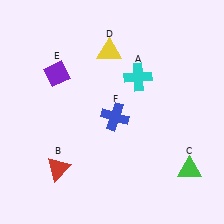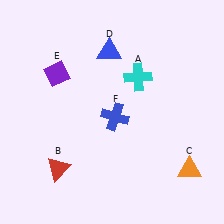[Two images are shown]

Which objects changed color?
C changed from green to orange. D changed from yellow to blue.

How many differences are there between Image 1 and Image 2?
There are 2 differences between the two images.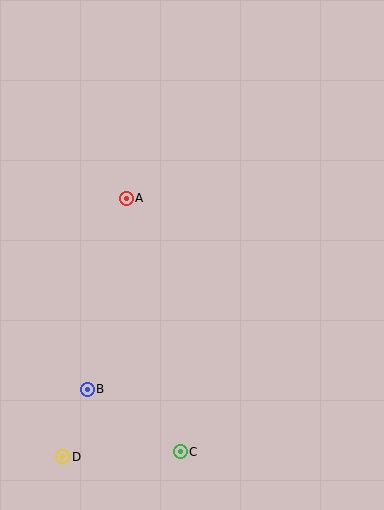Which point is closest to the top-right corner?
Point A is closest to the top-right corner.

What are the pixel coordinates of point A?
Point A is at (126, 198).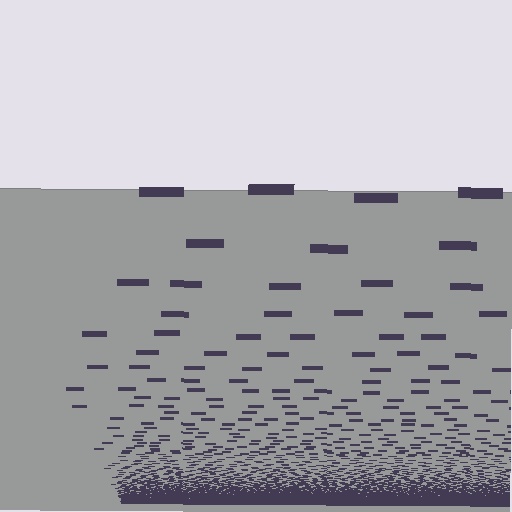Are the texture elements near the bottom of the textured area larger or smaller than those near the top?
Smaller. The gradient is inverted — elements near the bottom are smaller and denser.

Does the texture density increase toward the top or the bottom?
Density increases toward the bottom.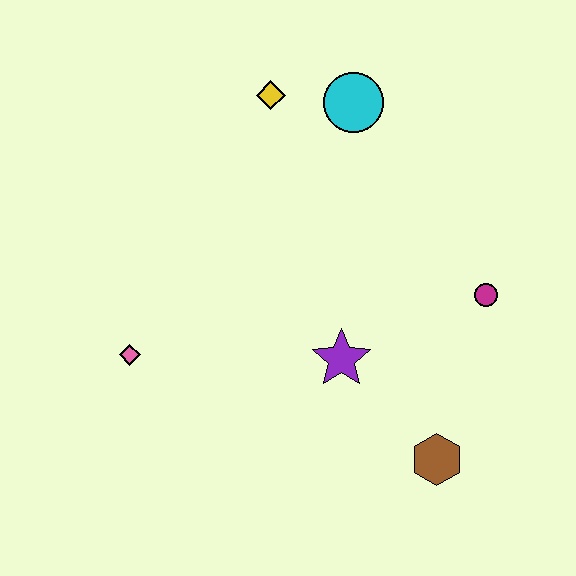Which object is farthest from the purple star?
The yellow diamond is farthest from the purple star.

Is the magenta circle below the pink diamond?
No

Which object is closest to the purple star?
The brown hexagon is closest to the purple star.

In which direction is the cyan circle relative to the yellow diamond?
The cyan circle is to the right of the yellow diamond.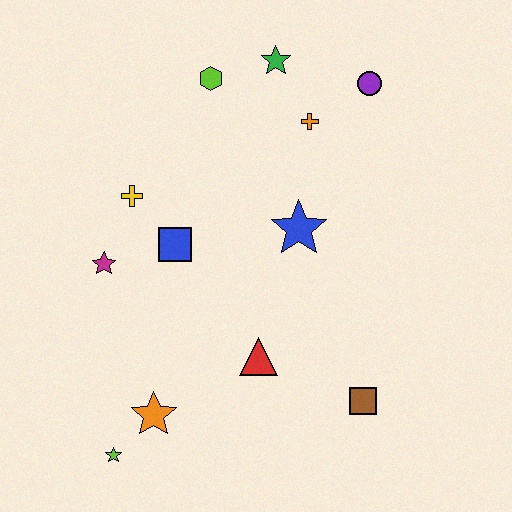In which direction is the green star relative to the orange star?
The green star is above the orange star.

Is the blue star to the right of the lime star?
Yes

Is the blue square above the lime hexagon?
No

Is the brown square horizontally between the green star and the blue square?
No